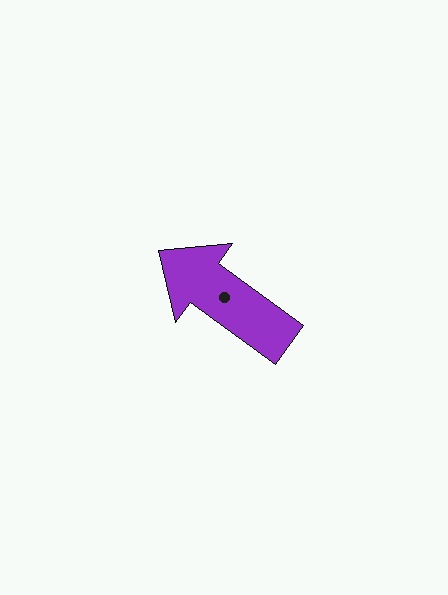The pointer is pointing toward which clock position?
Roughly 10 o'clock.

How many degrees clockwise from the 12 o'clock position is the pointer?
Approximately 306 degrees.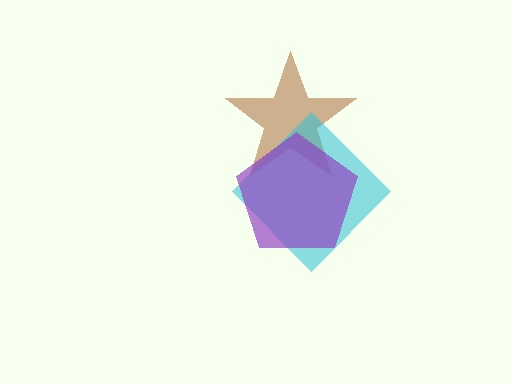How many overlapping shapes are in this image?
There are 3 overlapping shapes in the image.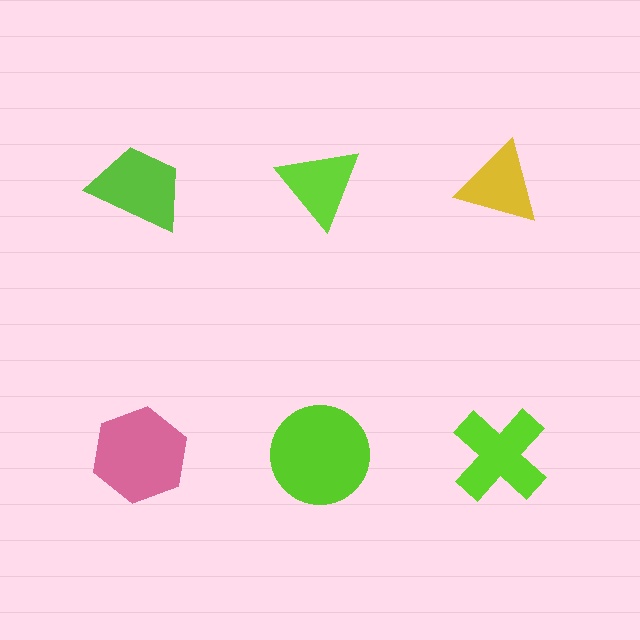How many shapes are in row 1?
3 shapes.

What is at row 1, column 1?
A lime trapezoid.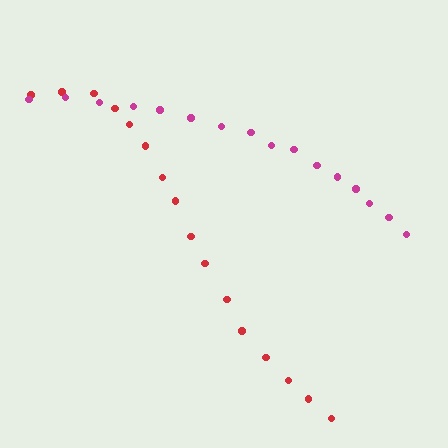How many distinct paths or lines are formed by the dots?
There are 2 distinct paths.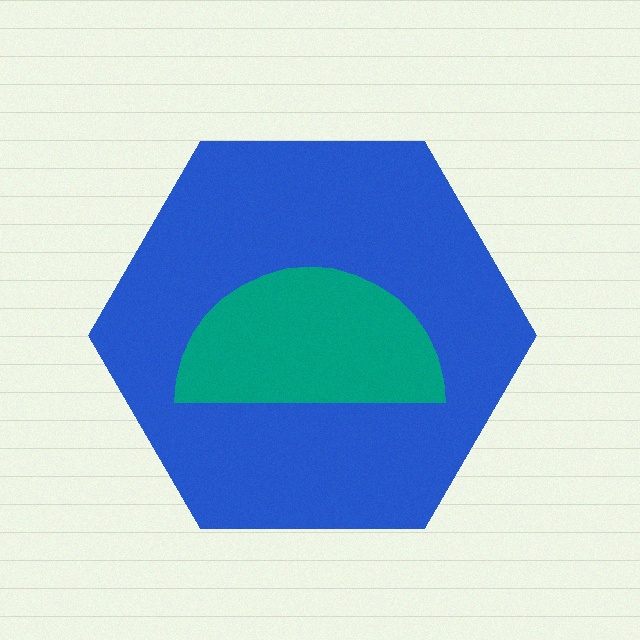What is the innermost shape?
The teal semicircle.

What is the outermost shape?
The blue hexagon.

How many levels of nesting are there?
2.